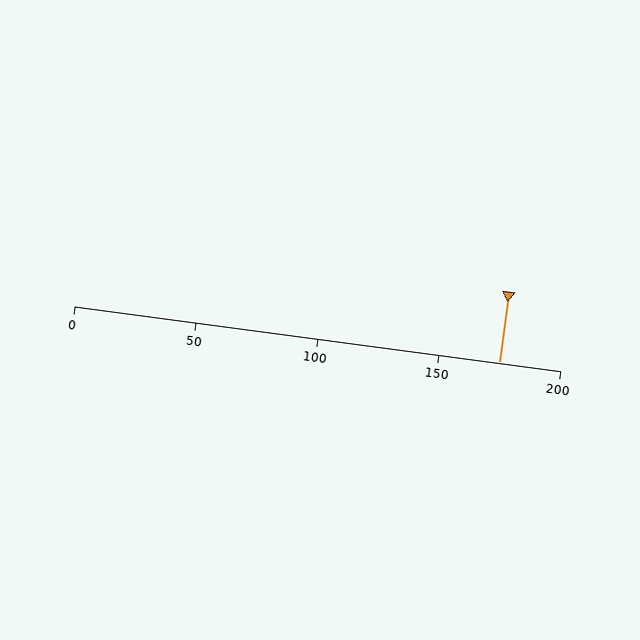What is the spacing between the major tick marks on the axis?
The major ticks are spaced 50 apart.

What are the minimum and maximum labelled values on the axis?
The axis runs from 0 to 200.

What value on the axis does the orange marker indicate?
The marker indicates approximately 175.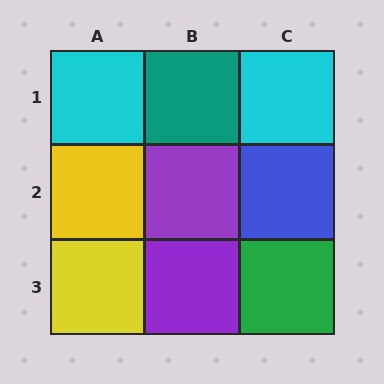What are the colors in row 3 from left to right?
Yellow, purple, green.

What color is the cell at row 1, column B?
Teal.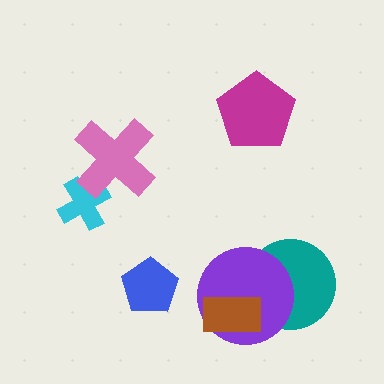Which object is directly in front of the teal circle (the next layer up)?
The purple circle is directly in front of the teal circle.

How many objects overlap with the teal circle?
2 objects overlap with the teal circle.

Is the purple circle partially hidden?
Yes, it is partially covered by another shape.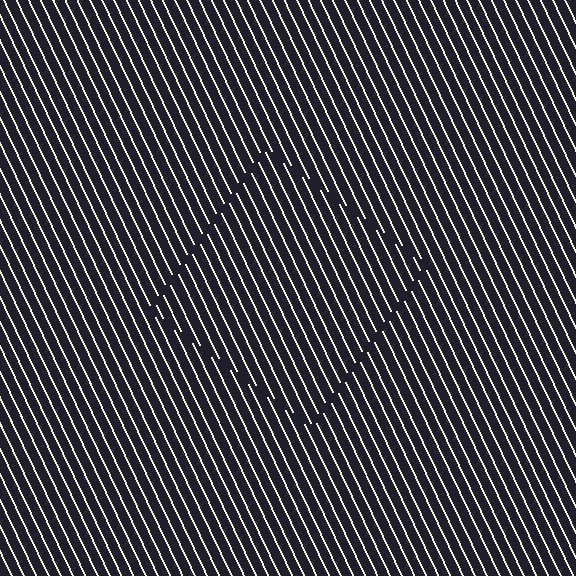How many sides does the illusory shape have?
4 sides — the line-ends trace a square.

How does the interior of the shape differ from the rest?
The interior of the shape contains the same grating, shifted by half a period — the contour is defined by the phase discontinuity where line-ends from the inner and outer gratings abut.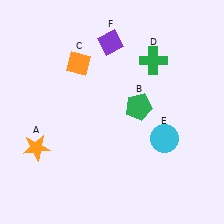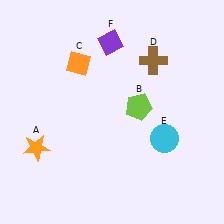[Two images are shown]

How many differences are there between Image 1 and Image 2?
There are 2 differences between the two images.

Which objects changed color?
B changed from green to lime. D changed from green to brown.